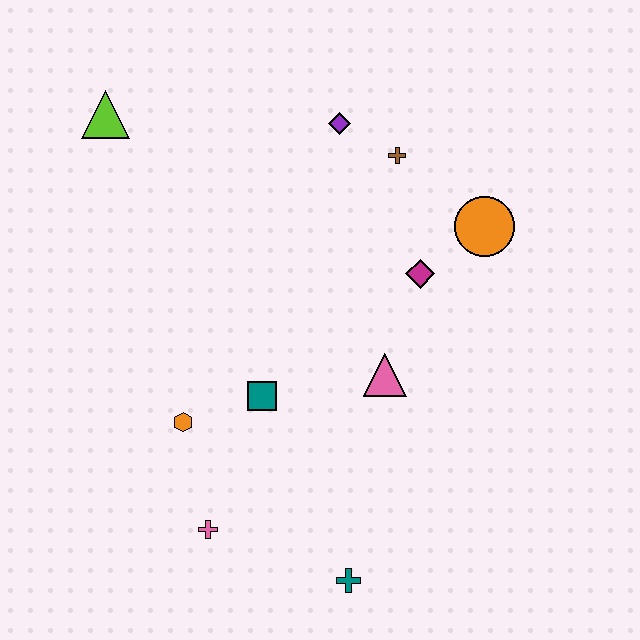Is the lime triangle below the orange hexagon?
No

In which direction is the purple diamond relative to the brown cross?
The purple diamond is to the left of the brown cross.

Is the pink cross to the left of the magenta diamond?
Yes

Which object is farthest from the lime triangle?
The teal cross is farthest from the lime triangle.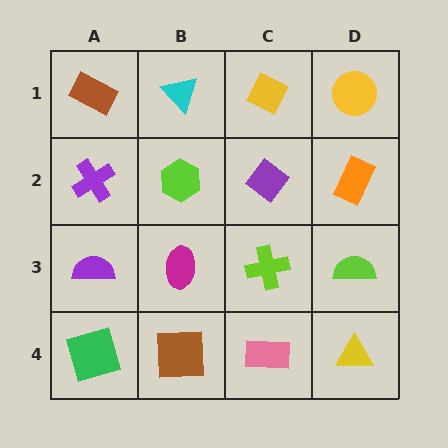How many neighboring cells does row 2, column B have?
4.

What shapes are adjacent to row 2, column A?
A brown rectangle (row 1, column A), a purple semicircle (row 3, column A), a lime hexagon (row 2, column B).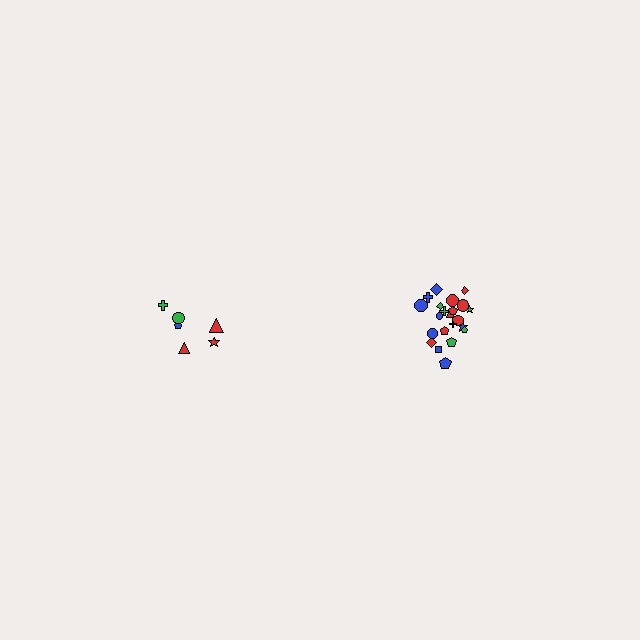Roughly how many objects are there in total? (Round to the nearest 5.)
Roughly 30 objects in total.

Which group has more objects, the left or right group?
The right group.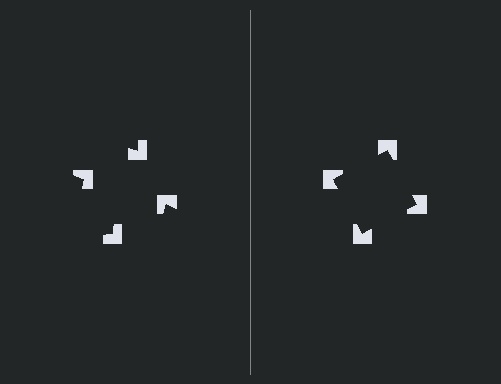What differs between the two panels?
The notched squares are positioned identically on both sides; only the wedge orientations differ. On the right they align to a square; on the left they are misaligned.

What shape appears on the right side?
An illusory square.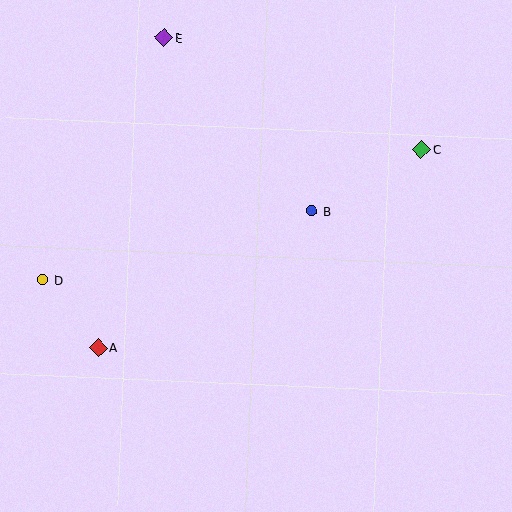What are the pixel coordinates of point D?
Point D is at (43, 280).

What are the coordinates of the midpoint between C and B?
The midpoint between C and B is at (367, 180).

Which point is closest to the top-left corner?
Point E is closest to the top-left corner.